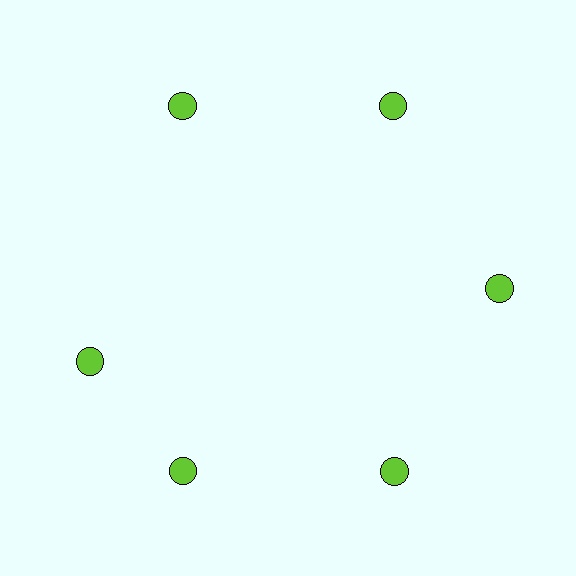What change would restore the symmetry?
The symmetry would be restored by rotating it back into even spacing with its neighbors so that all 6 circles sit at equal angles and equal distance from the center.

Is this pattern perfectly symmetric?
No. The 6 lime circles are arranged in a ring, but one element near the 9 o'clock position is rotated out of alignment along the ring, breaking the 6-fold rotational symmetry.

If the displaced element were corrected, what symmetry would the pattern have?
It would have 6-fold rotational symmetry — the pattern would map onto itself every 60 degrees.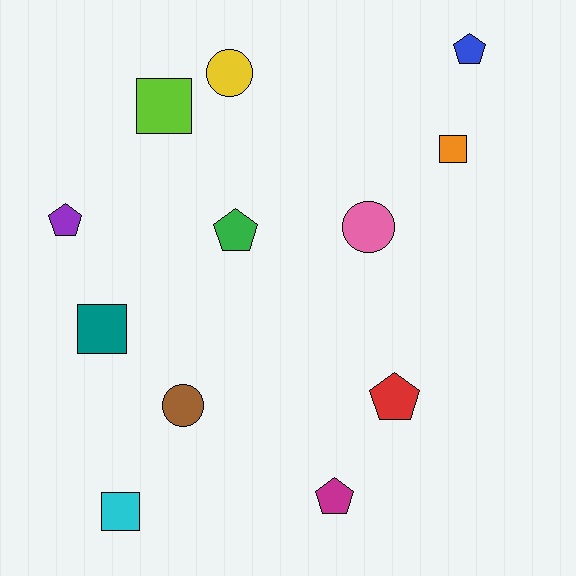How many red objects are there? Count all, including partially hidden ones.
There is 1 red object.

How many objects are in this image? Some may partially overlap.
There are 12 objects.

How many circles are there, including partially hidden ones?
There are 3 circles.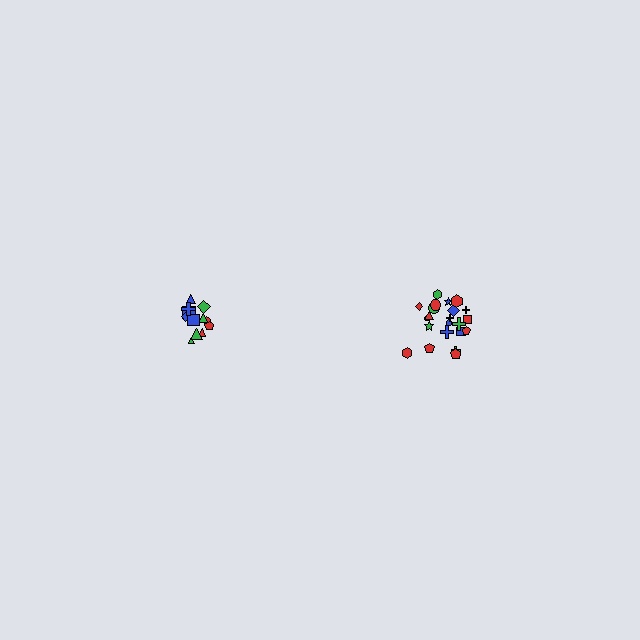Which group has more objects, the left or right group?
The right group.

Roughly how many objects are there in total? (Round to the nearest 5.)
Roughly 35 objects in total.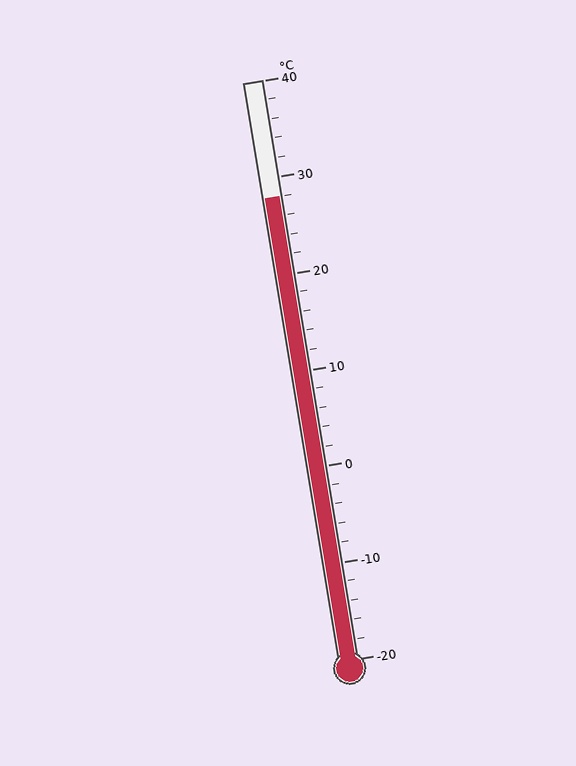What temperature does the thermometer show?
The thermometer shows approximately 28°C.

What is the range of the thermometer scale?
The thermometer scale ranges from -20°C to 40°C.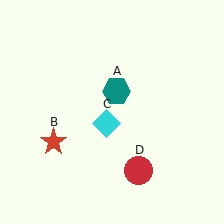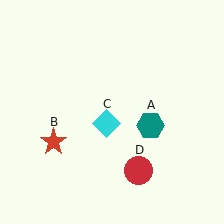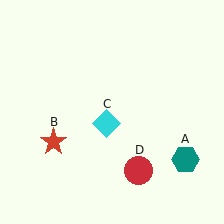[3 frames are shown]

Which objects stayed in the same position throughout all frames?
Red star (object B) and cyan diamond (object C) and red circle (object D) remained stationary.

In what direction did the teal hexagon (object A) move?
The teal hexagon (object A) moved down and to the right.